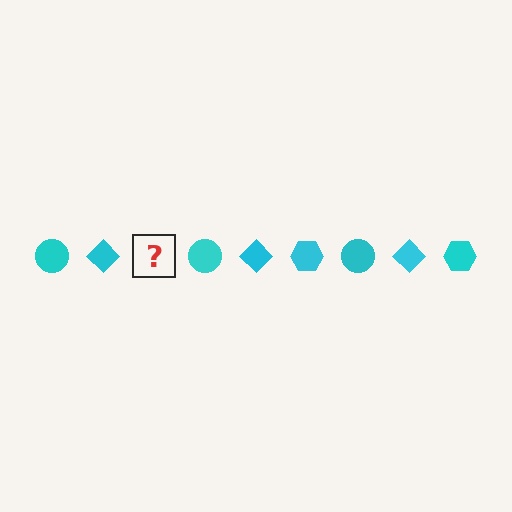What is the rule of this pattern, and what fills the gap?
The rule is that the pattern cycles through circle, diamond, hexagon shapes in cyan. The gap should be filled with a cyan hexagon.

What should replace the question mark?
The question mark should be replaced with a cyan hexagon.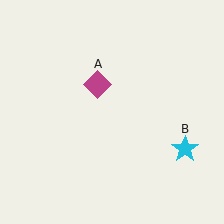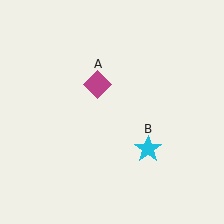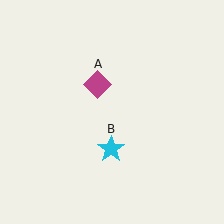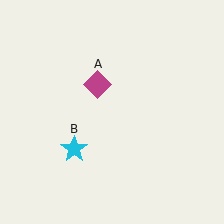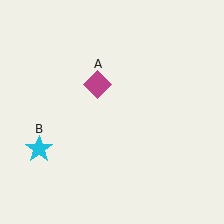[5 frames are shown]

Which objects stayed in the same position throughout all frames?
Magenta diamond (object A) remained stationary.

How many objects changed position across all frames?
1 object changed position: cyan star (object B).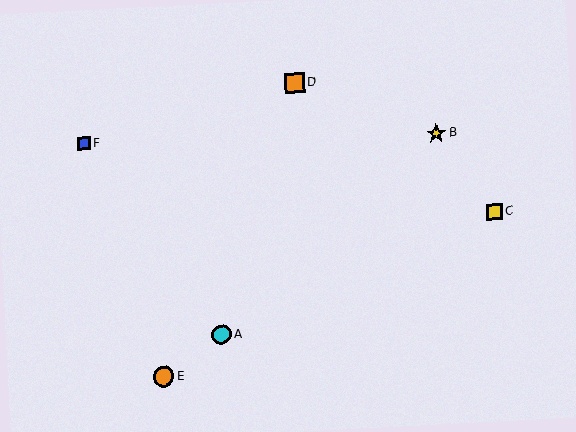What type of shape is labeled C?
Shape C is a yellow square.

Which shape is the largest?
The orange circle (labeled E) is the largest.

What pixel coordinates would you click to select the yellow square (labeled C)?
Click at (494, 212) to select the yellow square C.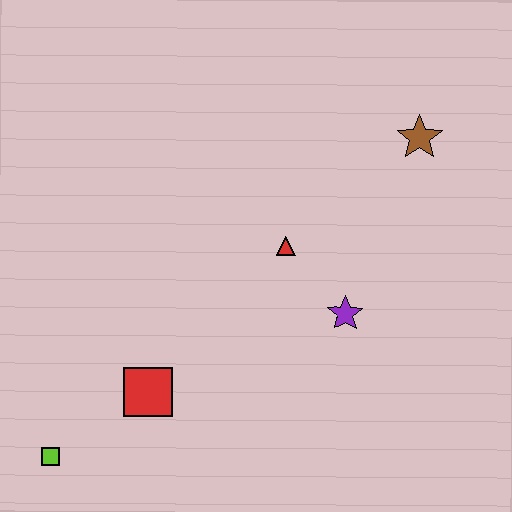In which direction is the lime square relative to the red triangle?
The lime square is to the left of the red triangle.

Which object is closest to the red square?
The lime square is closest to the red square.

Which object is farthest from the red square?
The brown star is farthest from the red square.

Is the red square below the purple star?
Yes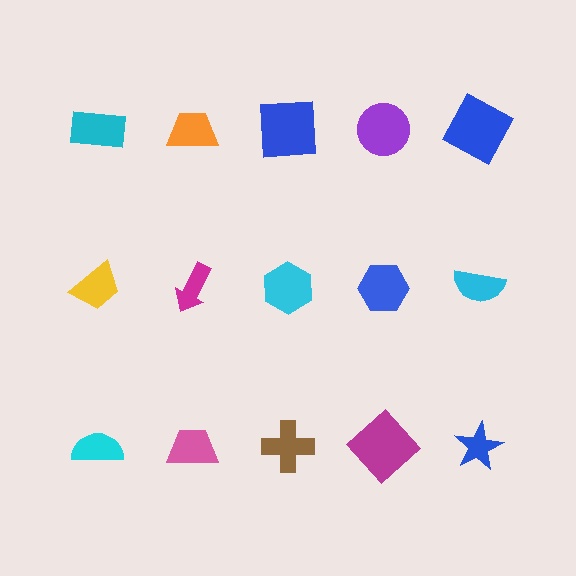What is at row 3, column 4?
A magenta diamond.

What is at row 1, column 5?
A blue square.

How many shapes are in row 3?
5 shapes.